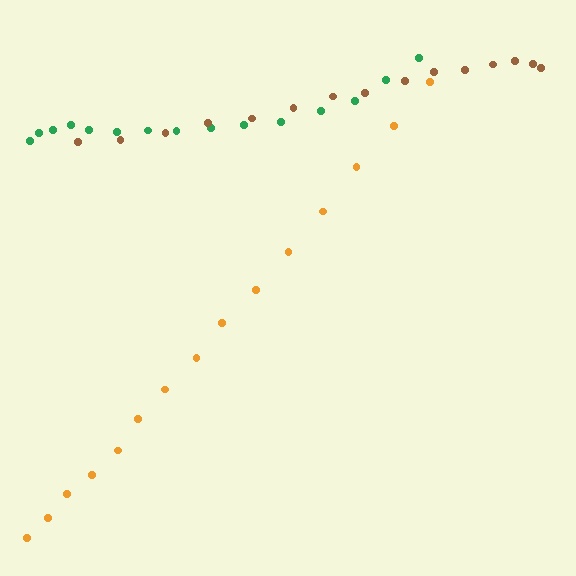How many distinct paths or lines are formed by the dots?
There are 3 distinct paths.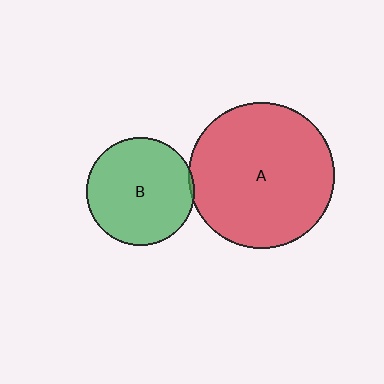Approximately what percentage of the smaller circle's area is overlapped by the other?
Approximately 5%.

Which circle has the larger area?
Circle A (red).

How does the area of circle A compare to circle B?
Approximately 1.8 times.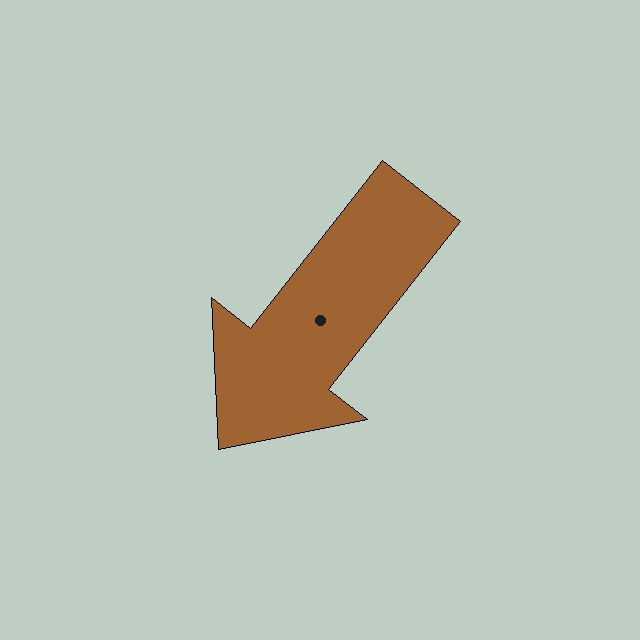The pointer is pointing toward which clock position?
Roughly 7 o'clock.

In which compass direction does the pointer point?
Southwest.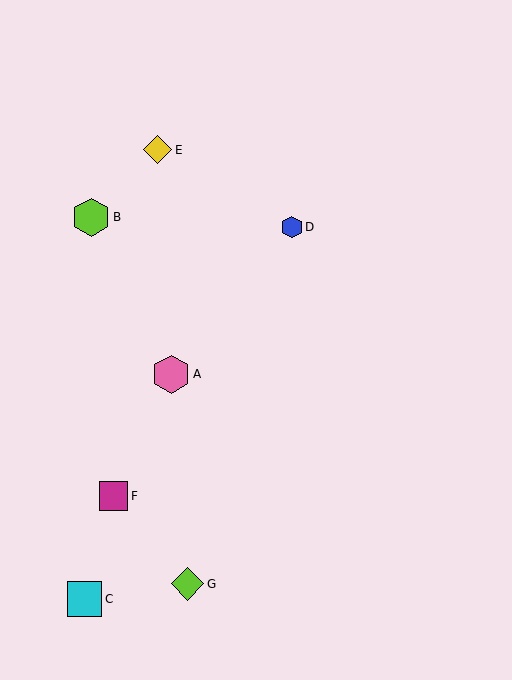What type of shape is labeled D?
Shape D is a blue hexagon.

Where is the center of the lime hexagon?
The center of the lime hexagon is at (91, 217).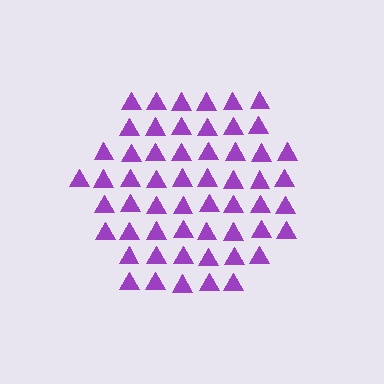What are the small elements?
The small elements are triangles.